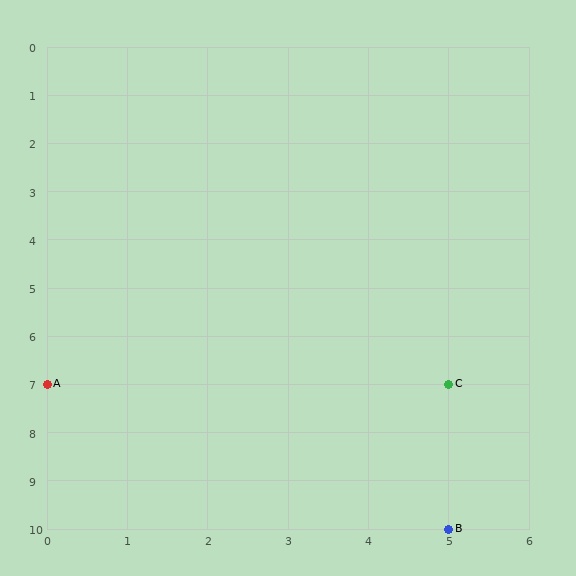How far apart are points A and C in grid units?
Points A and C are 5 columns apart.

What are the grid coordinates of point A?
Point A is at grid coordinates (0, 7).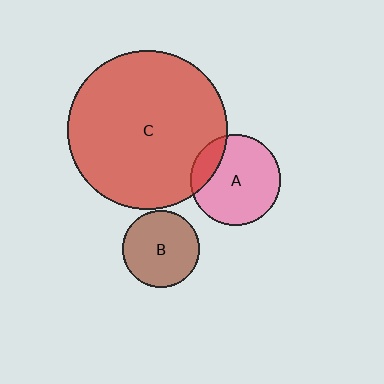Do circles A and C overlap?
Yes.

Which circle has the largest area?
Circle C (red).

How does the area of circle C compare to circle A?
Approximately 3.1 times.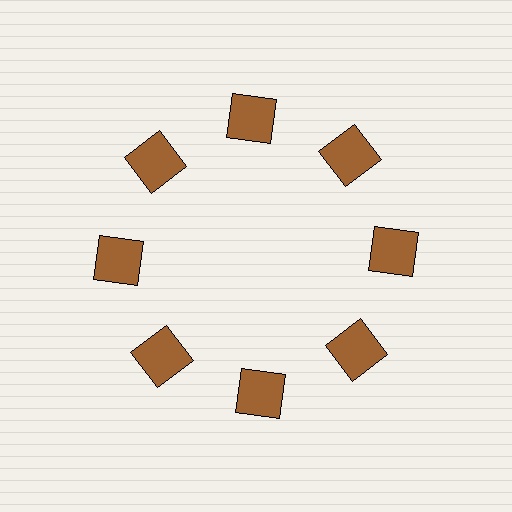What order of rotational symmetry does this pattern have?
This pattern has 8-fold rotational symmetry.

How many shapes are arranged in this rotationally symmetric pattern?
There are 8 shapes, arranged in 8 groups of 1.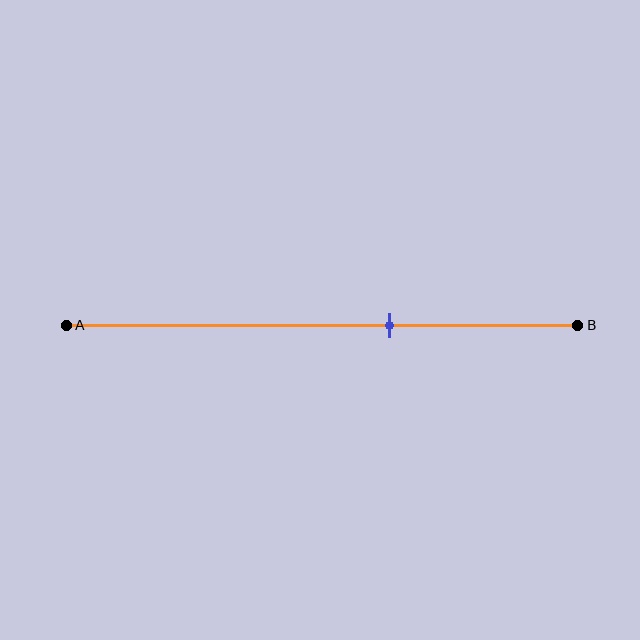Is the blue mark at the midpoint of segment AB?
No, the mark is at about 65% from A, not at the 50% midpoint.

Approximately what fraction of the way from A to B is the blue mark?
The blue mark is approximately 65% of the way from A to B.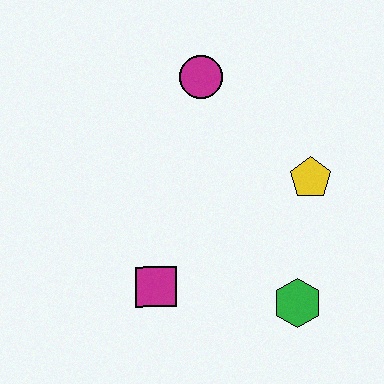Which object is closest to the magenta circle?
The yellow pentagon is closest to the magenta circle.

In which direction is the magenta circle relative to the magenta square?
The magenta circle is above the magenta square.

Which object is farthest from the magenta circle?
The green hexagon is farthest from the magenta circle.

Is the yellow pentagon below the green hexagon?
No